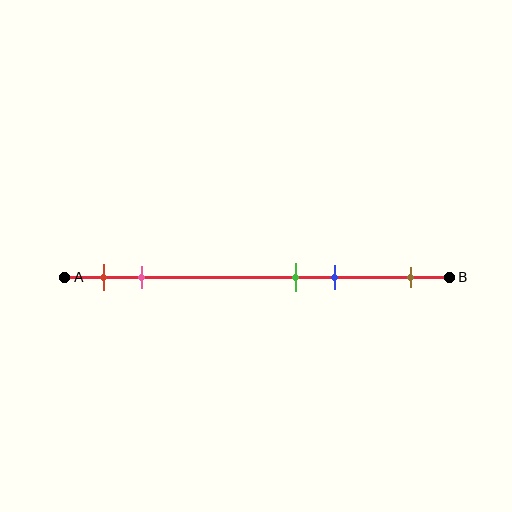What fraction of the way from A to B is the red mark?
The red mark is approximately 10% (0.1) of the way from A to B.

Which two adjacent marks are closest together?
The green and blue marks are the closest adjacent pair.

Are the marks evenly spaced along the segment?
No, the marks are not evenly spaced.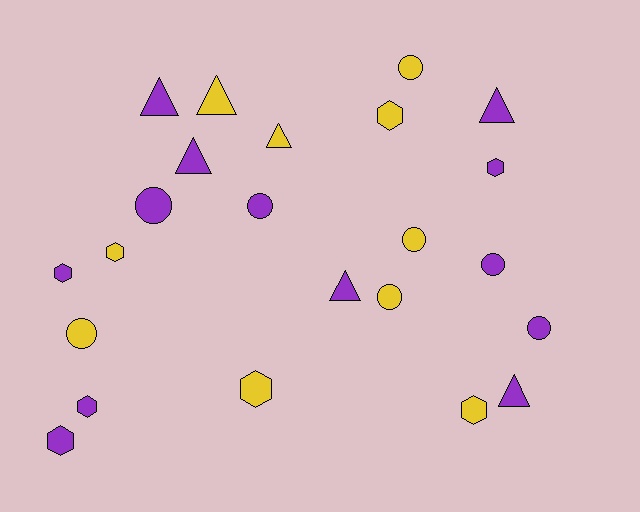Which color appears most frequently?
Purple, with 13 objects.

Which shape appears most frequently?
Hexagon, with 8 objects.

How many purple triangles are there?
There are 5 purple triangles.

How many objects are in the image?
There are 23 objects.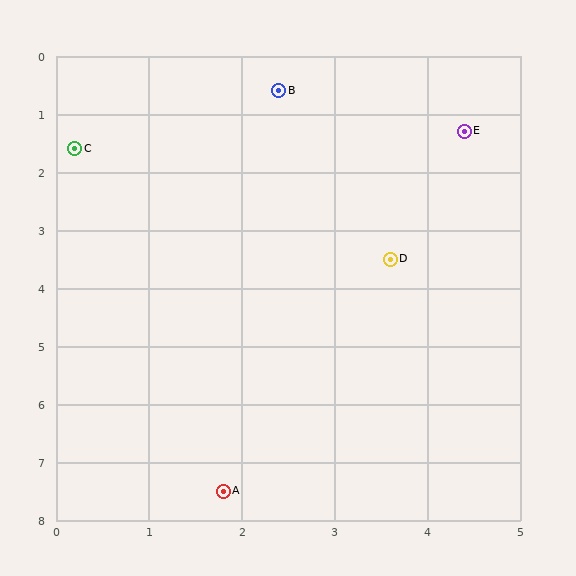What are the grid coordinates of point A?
Point A is at approximately (1.8, 7.5).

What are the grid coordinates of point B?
Point B is at approximately (2.4, 0.6).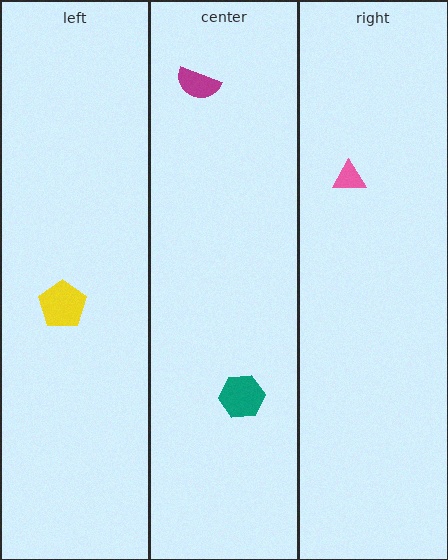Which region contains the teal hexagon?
The center region.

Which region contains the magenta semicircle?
The center region.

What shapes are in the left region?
The yellow pentagon.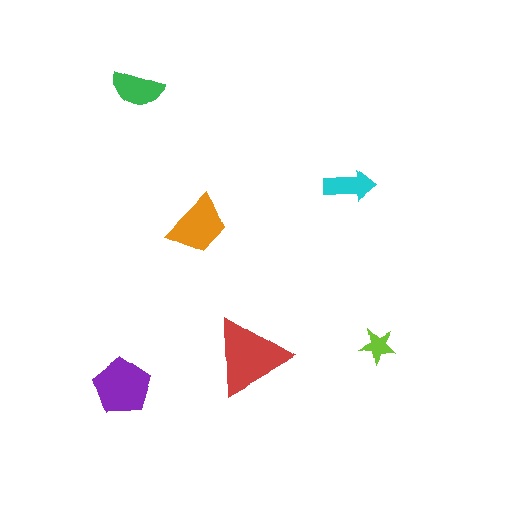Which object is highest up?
The green semicircle is topmost.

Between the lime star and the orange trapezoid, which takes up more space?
The orange trapezoid.